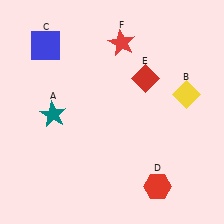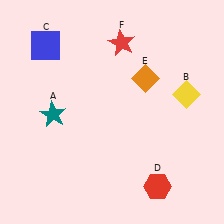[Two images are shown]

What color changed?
The diamond (E) changed from red in Image 1 to orange in Image 2.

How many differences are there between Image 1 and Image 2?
There is 1 difference between the two images.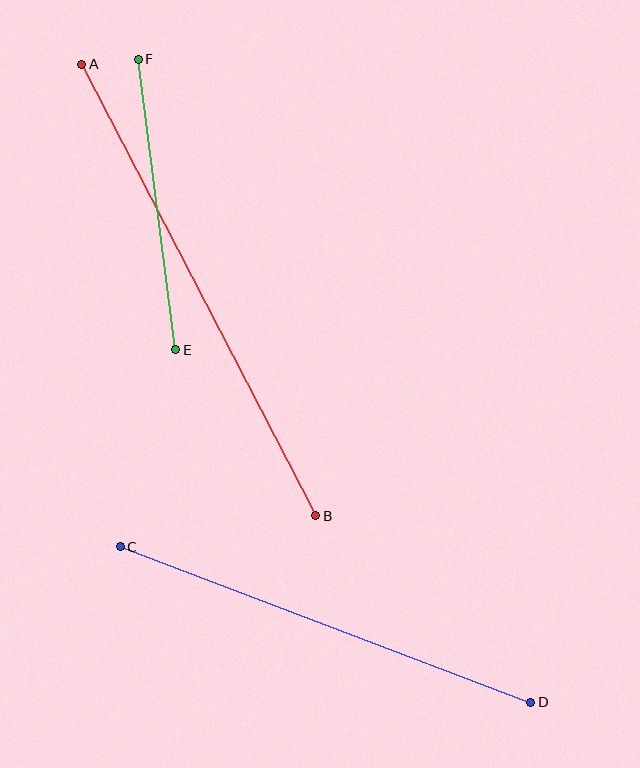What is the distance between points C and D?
The distance is approximately 439 pixels.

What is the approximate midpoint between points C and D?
The midpoint is at approximately (325, 624) pixels.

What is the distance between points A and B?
The distance is approximately 509 pixels.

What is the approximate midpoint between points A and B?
The midpoint is at approximately (199, 290) pixels.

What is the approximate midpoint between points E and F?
The midpoint is at approximately (157, 205) pixels.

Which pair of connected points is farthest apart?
Points A and B are farthest apart.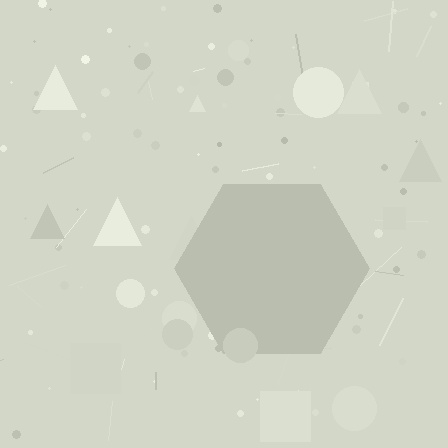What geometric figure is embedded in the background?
A hexagon is embedded in the background.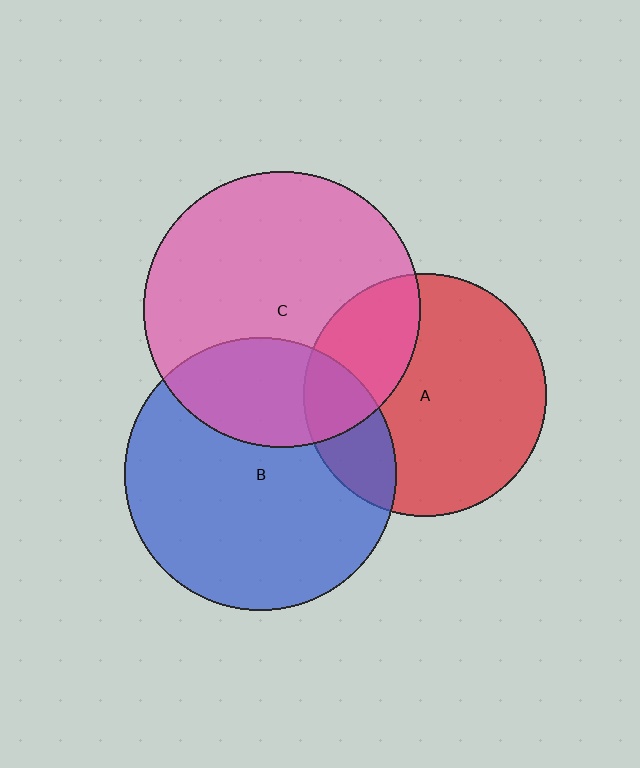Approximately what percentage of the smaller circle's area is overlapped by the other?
Approximately 20%.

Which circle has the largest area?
Circle C (pink).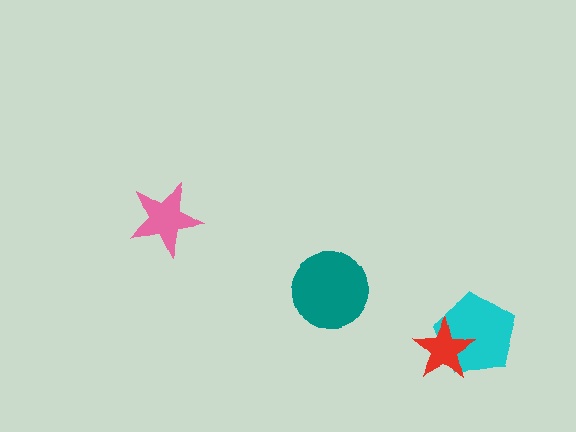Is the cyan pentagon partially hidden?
Yes, it is partially covered by another shape.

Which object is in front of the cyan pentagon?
The red star is in front of the cyan pentagon.